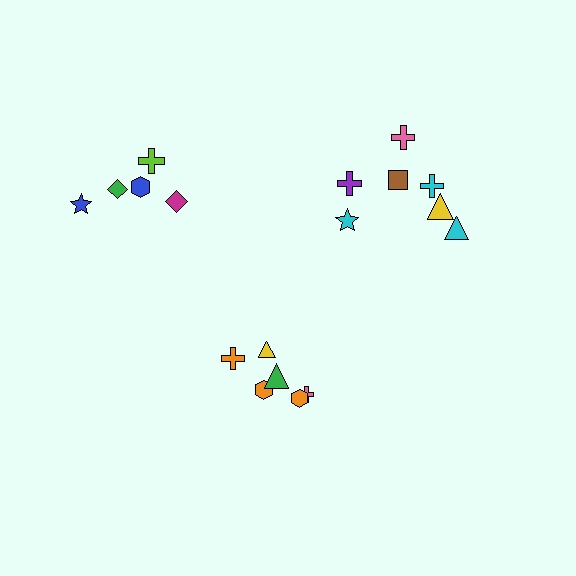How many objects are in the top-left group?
There are 5 objects.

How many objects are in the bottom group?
There are 6 objects.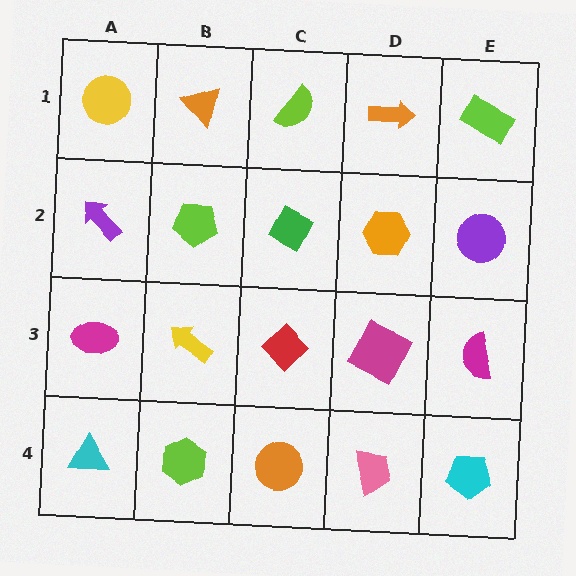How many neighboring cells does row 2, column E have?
3.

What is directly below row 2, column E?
A magenta semicircle.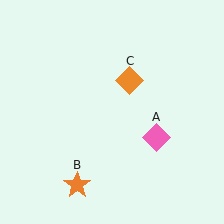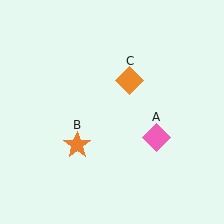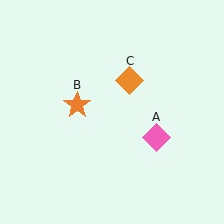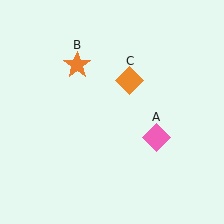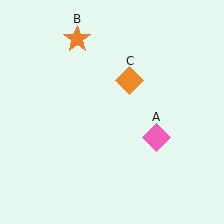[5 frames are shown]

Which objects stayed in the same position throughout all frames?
Pink diamond (object A) and orange diamond (object C) remained stationary.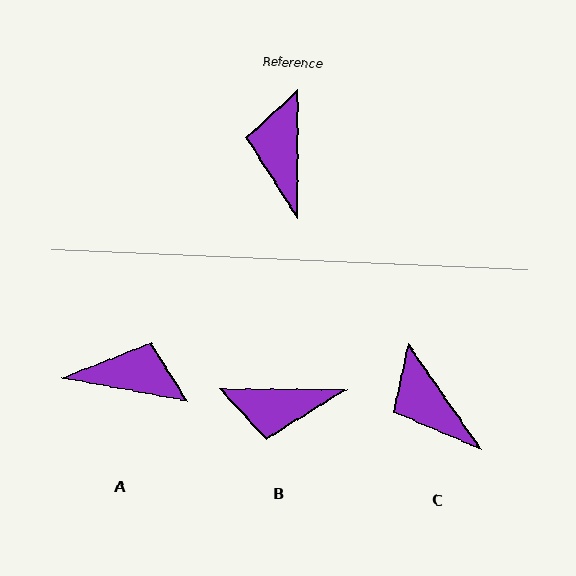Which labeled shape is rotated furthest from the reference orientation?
A, about 100 degrees away.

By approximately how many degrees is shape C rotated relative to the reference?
Approximately 35 degrees counter-clockwise.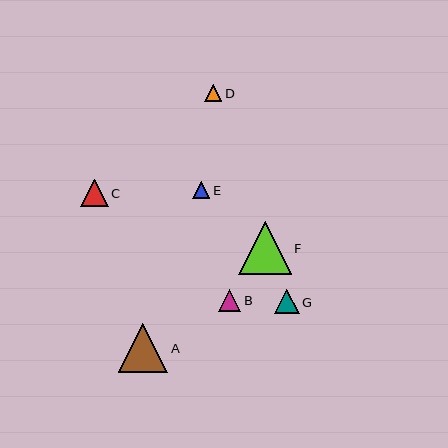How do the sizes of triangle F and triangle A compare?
Triangle F and triangle A are approximately the same size.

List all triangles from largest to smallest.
From largest to smallest: F, A, C, G, B, D, E.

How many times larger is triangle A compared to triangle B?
Triangle A is approximately 2.3 times the size of triangle B.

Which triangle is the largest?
Triangle F is the largest with a size of approximately 53 pixels.